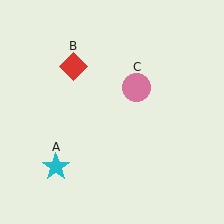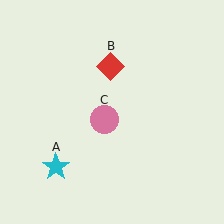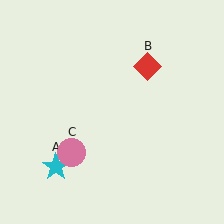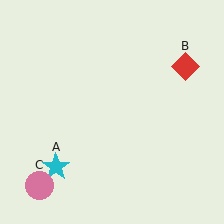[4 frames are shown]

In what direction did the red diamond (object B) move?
The red diamond (object B) moved right.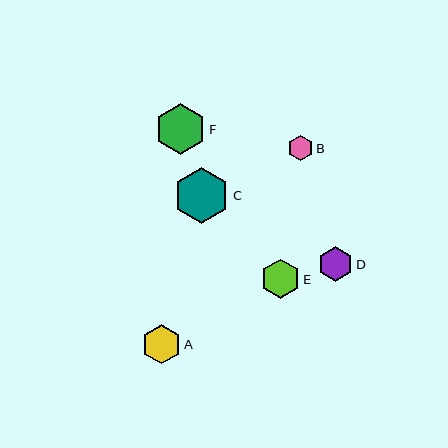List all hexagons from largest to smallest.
From largest to smallest: C, F, E, A, D, B.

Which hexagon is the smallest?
Hexagon B is the smallest with a size of approximately 25 pixels.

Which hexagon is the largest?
Hexagon C is the largest with a size of approximately 56 pixels.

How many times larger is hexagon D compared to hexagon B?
Hexagon D is approximately 1.4 times the size of hexagon B.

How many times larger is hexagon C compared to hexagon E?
Hexagon C is approximately 1.4 times the size of hexagon E.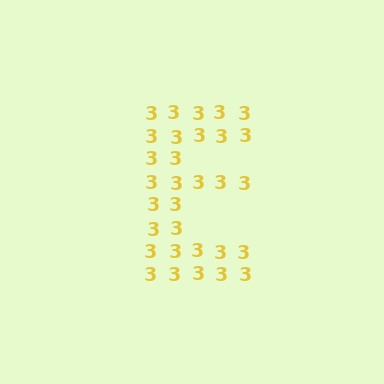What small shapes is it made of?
It is made of small digit 3's.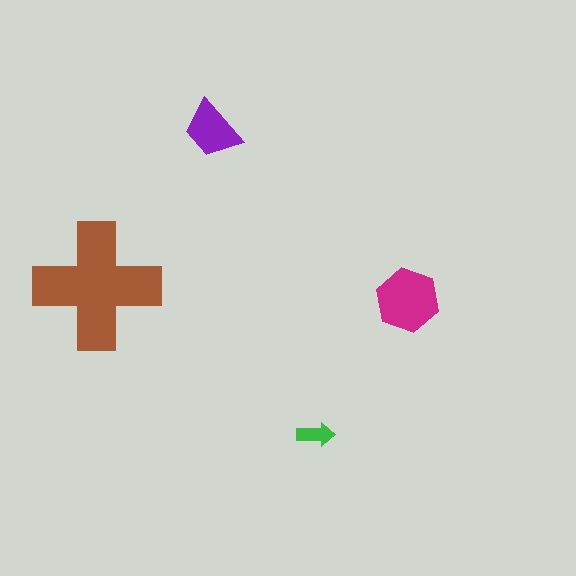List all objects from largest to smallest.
The brown cross, the magenta hexagon, the purple trapezoid, the green arrow.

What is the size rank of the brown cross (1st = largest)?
1st.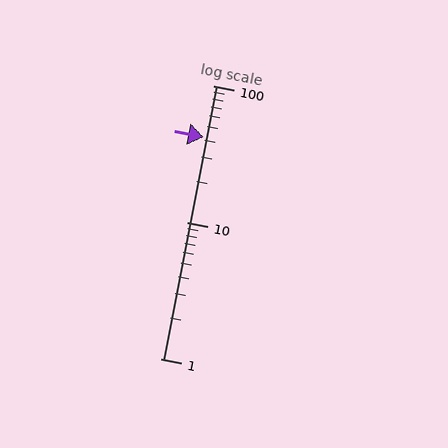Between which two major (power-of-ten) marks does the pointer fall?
The pointer is between 10 and 100.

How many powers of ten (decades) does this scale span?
The scale spans 2 decades, from 1 to 100.